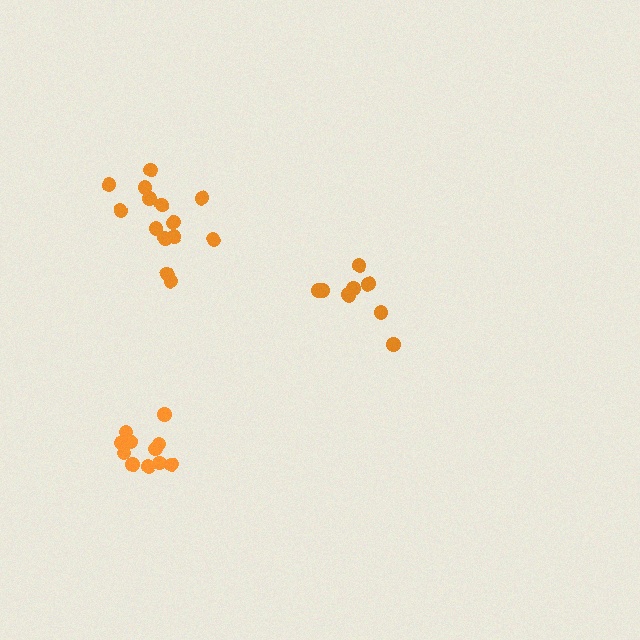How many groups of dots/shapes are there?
There are 3 groups.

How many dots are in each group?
Group 1: 9 dots, Group 2: 14 dots, Group 3: 11 dots (34 total).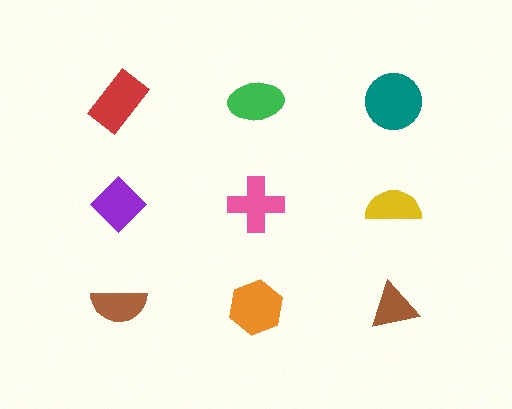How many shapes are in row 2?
3 shapes.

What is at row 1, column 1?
A red rectangle.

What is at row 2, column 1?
A purple diamond.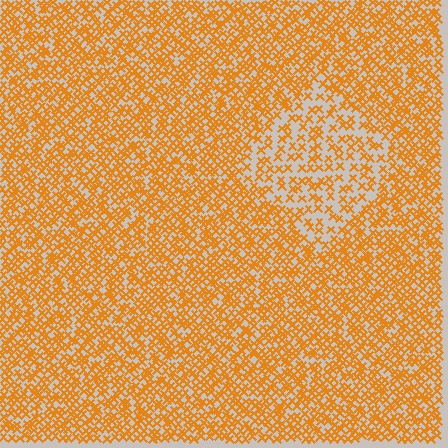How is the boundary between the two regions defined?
The boundary is defined by a change in element density (approximately 1.9x ratio). All elements are the same color, size, and shape.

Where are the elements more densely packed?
The elements are more densely packed outside the diamond boundary.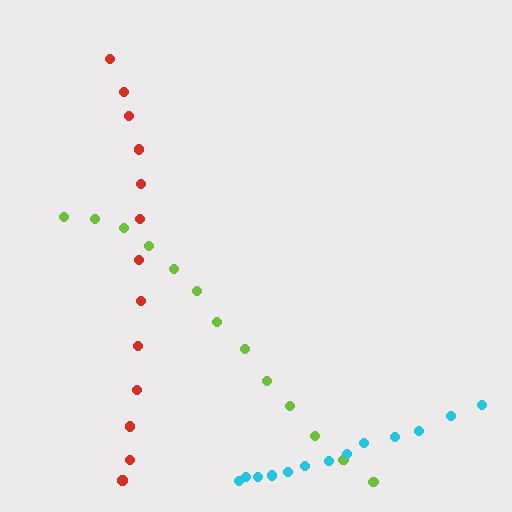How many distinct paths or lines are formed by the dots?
There are 3 distinct paths.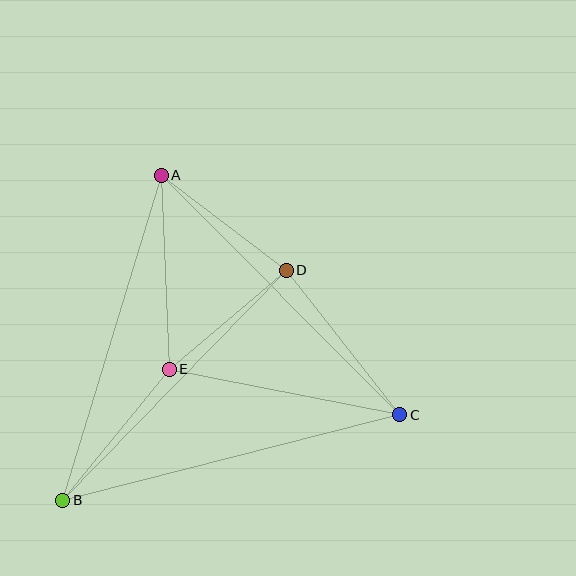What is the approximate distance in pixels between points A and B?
The distance between A and B is approximately 340 pixels.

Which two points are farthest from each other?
Points B and C are farthest from each other.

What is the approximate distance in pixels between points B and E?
The distance between B and E is approximately 169 pixels.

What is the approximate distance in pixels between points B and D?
The distance between B and D is approximately 321 pixels.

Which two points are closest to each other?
Points D and E are closest to each other.